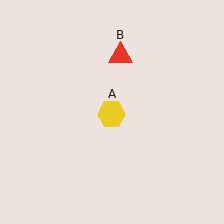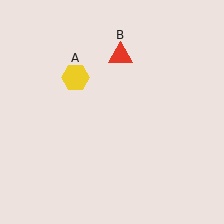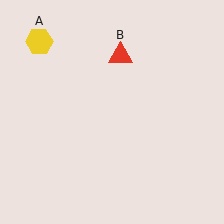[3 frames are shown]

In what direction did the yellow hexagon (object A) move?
The yellow hexagon (object A) moved up and to the left.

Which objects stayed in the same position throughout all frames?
Red triangle (object B) remained stationary.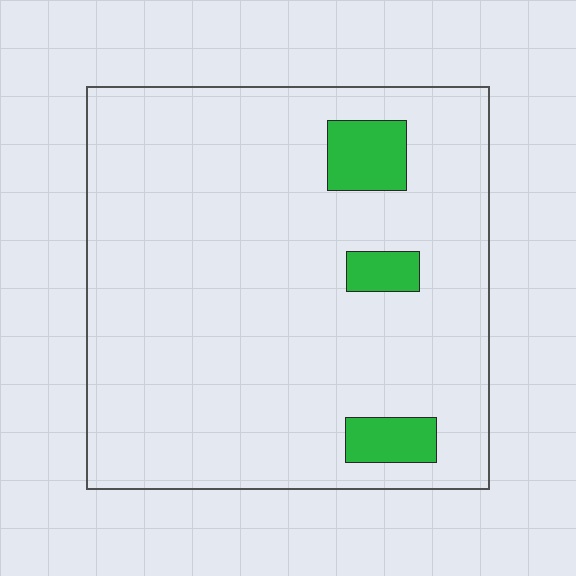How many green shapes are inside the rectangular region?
3.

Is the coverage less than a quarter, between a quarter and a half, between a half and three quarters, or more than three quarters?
Less than a quarter.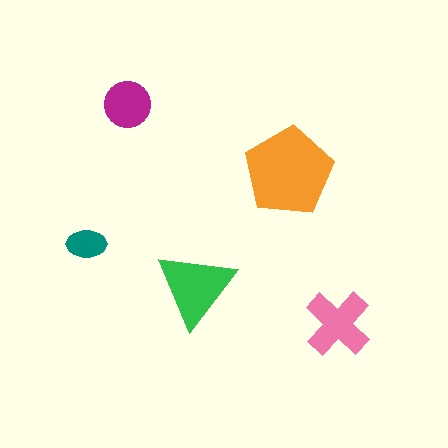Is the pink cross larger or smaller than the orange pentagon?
Smaller.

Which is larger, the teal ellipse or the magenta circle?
The magenta circle.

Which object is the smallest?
The teal ellipse.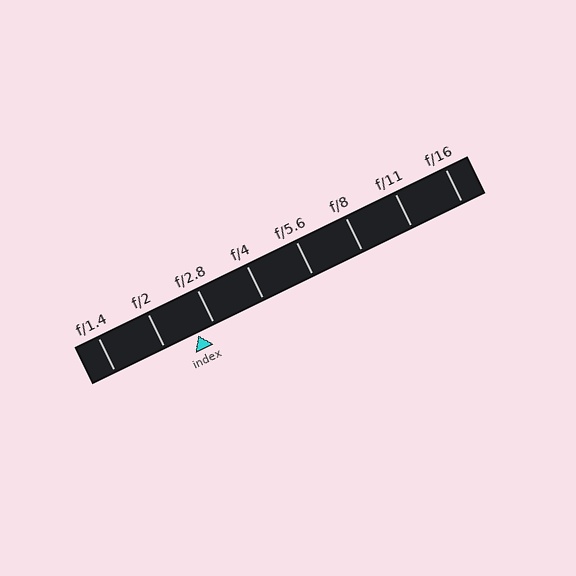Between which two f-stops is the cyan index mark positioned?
The index mark is between f/2 and f/2.8.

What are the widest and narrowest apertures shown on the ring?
The widest aperture shown is f/1.4 and the narrowest is f/16.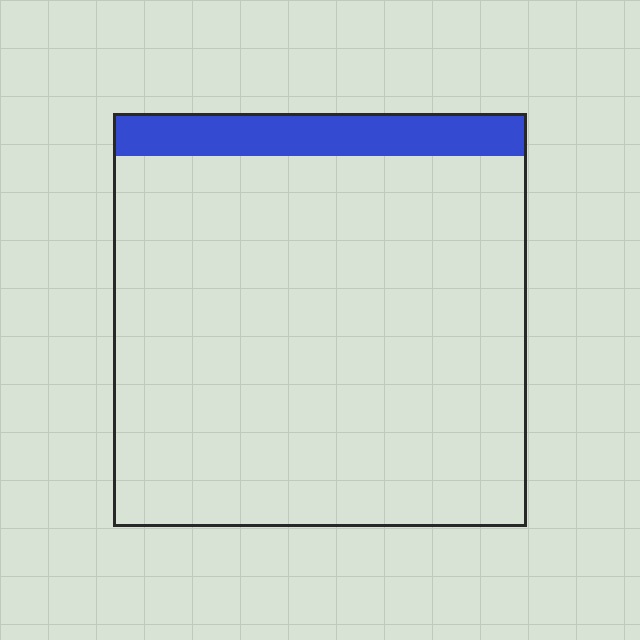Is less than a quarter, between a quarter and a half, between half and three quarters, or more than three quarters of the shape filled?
Less than a quarter.